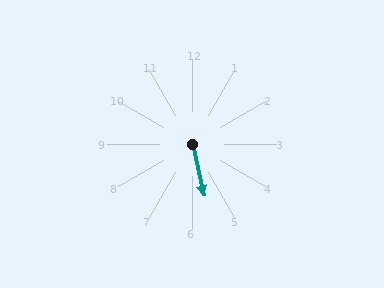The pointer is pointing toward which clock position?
Roughly 6 o'clock.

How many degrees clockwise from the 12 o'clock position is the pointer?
Approximately 168 degrees.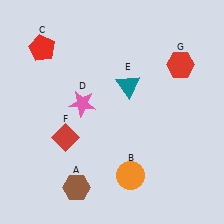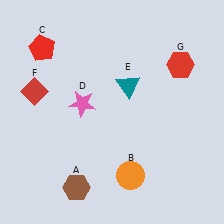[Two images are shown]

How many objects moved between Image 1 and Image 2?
1 object moved between the two images.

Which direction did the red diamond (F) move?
The red diamond (F) moved up.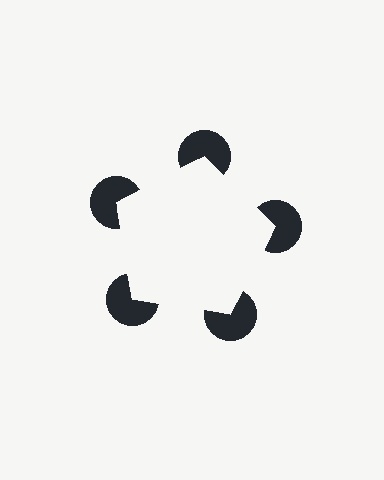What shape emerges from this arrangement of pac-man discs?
An illusory pentagon — its edges are inferred from the aligned wedge cuts in the pac-man discs, not physically drawn.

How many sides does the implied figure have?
5 sides.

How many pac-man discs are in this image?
There are 5 — one at each vertex of the illusory pentagon.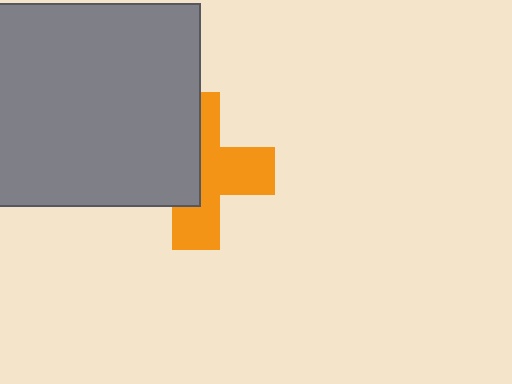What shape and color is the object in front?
The object in front is a gray square.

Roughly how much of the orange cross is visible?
About half of it is visible (roughly 53%).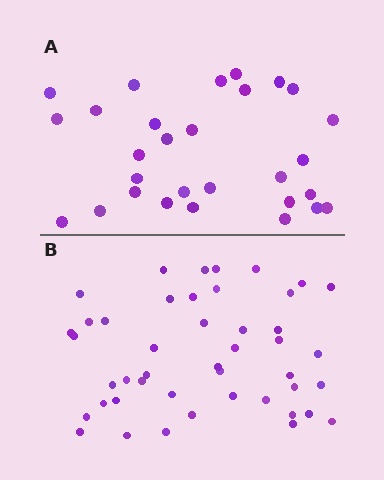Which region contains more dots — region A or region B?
Region B (the bottom region) has more dots.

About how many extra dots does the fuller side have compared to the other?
Region B has approximately 15 more dots than region A.